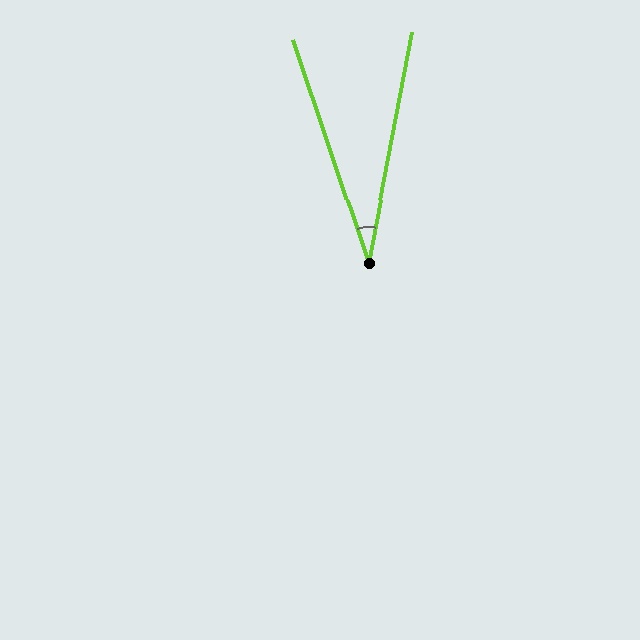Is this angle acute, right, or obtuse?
It is acute.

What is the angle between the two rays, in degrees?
Approximately 29 degrees.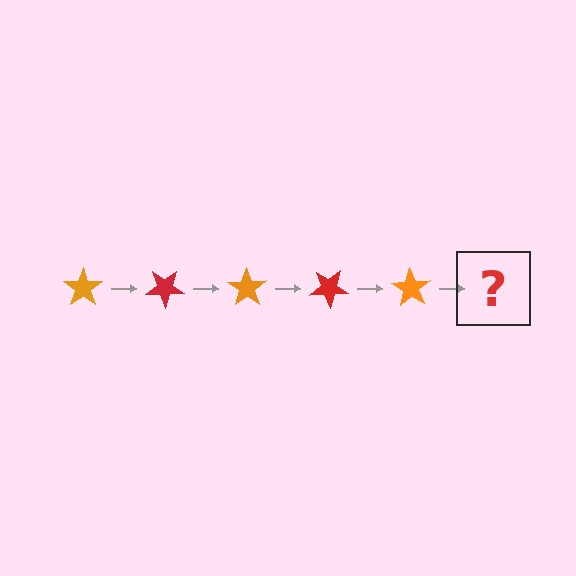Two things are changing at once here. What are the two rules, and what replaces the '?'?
The two rules are that it rotates 35 degrees each step and the color cycles through orange and red. The '?' should be a red star, rotated 175 degrees from the start.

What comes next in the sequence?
The next element should be a red star, rotated 175 degrees from the start.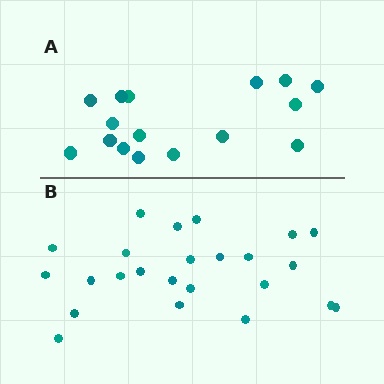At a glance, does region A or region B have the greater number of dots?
Region B (the bottom region) has more dots.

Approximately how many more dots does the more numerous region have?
Region B has roughly 8 or so more dots than region A.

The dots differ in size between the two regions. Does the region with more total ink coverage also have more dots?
No. Region A has more total ink coverage because its dots are larger, but region B actually contains more individual dots. Total area can be misleading — the number of items is what matters here.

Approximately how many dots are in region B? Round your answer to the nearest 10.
About 20 dots. (The exact count is 24, which rounds to 20.)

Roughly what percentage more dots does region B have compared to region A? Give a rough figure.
About 50% more.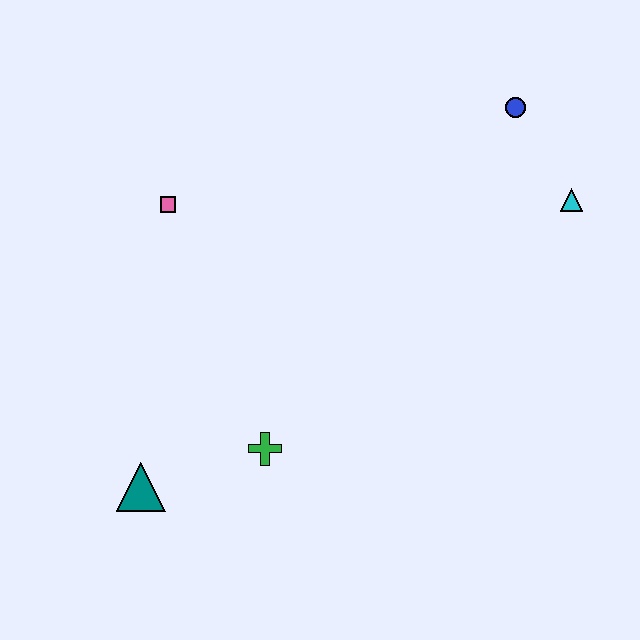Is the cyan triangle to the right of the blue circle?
Yes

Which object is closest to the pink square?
The green cross is closest to the pink square.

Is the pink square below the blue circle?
Yes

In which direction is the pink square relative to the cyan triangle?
The pink square is to the left of the cyan triangle.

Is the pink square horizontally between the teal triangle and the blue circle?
Yes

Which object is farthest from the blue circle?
The teal triangle is farthest from the blue circle.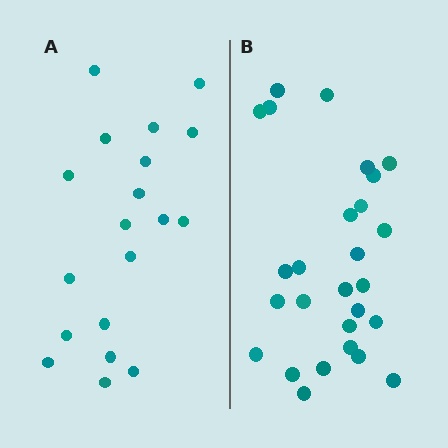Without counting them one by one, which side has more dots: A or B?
Region B (the right region) has more dots.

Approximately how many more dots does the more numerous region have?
Region B has roughly 8 or so more dots than region A.